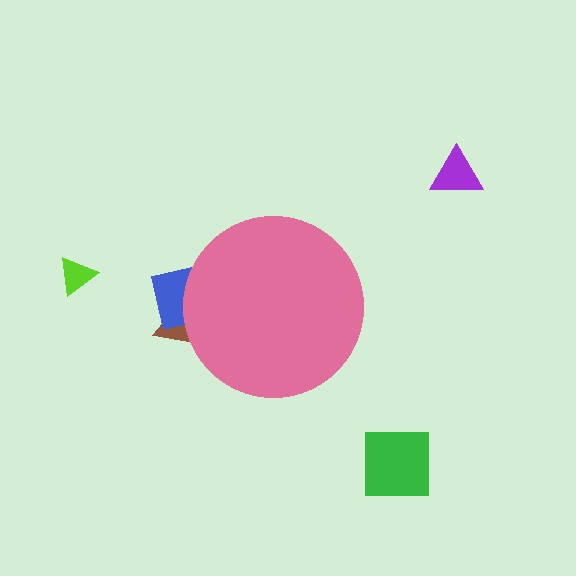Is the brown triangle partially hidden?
Yes, the brown triangle is partially hidden behind the pink circle.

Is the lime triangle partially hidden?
No, the lime triangle is fully visible.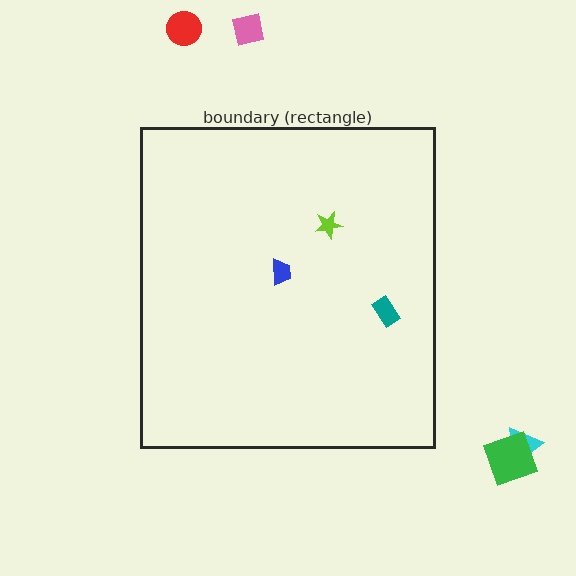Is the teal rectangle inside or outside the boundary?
Inside.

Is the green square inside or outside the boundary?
Outside.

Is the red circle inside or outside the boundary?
Outside.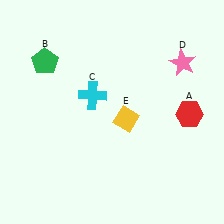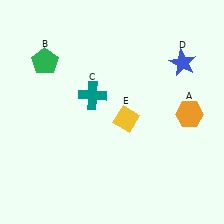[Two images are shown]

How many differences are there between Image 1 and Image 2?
There are 3 differences between the two images.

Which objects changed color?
A changed from red to orange. C changed from cyan to teal. D changed from pink to blue.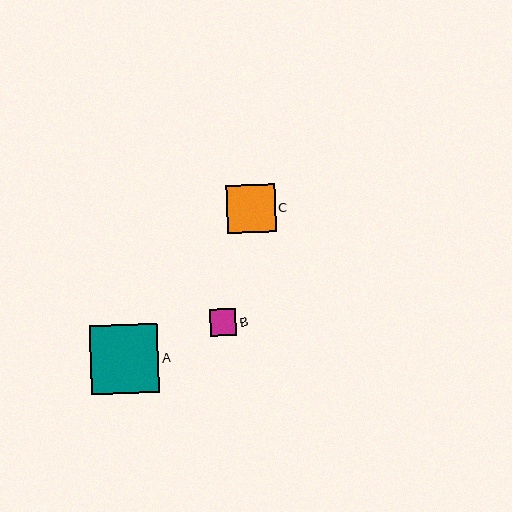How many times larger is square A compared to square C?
Square A is approximately 1.4 times the size of square C.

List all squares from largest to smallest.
From largest to smallest: A, C, B.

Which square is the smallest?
Square B is the smallest with a size of approximately 26 pixels.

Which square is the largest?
Square A is the largest with a size of approximately 68 pixels.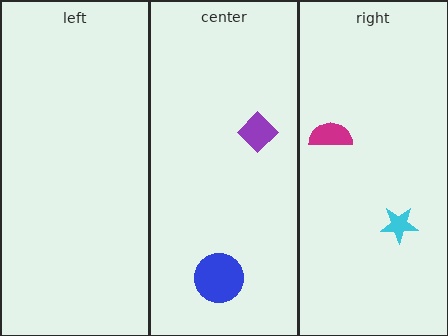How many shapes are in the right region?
2.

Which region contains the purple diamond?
The center region.